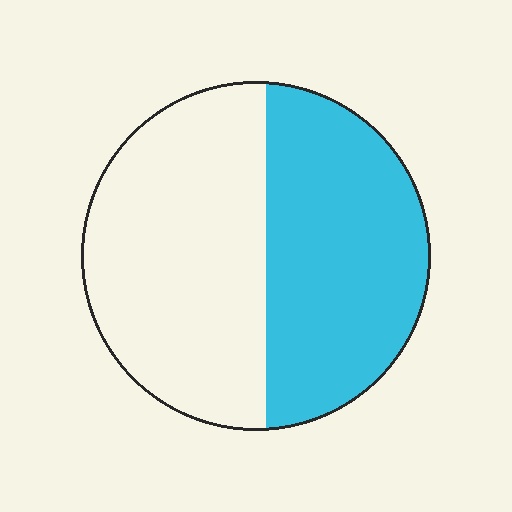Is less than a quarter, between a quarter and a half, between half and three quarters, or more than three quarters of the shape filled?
Between a quarter and a half.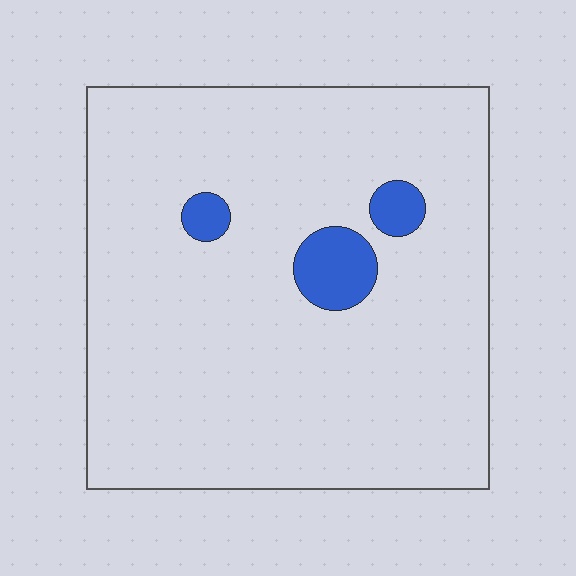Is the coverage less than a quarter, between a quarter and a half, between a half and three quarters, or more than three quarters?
Less than a quarter.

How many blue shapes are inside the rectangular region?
3.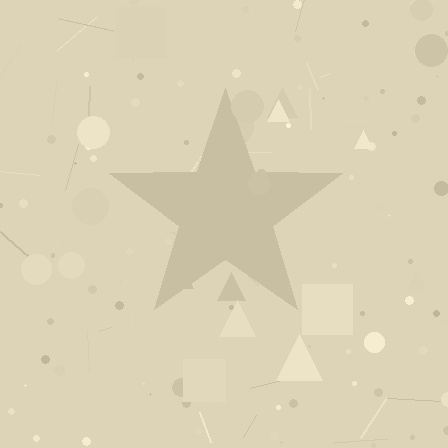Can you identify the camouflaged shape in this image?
The camouflaged shape is a star.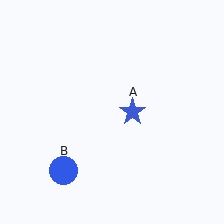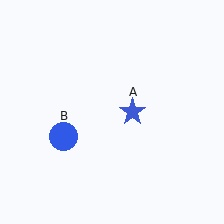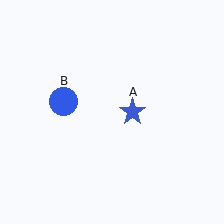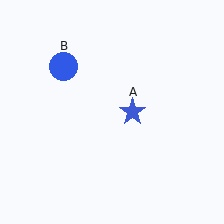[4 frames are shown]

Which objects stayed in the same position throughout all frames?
Blue star (object A) remained stationary.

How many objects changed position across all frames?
1 object changed position: blue circle (object B).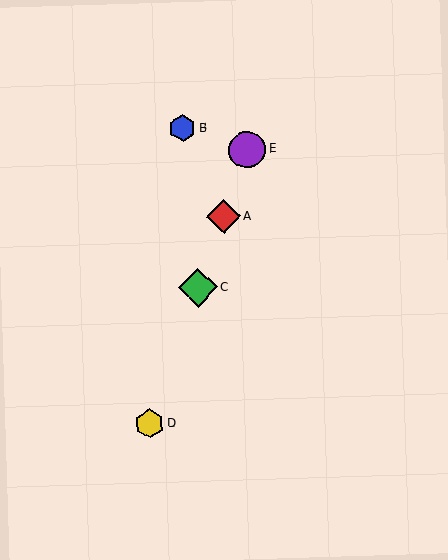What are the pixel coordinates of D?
Object D is at (150, 424).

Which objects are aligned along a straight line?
Objects A, C, D, E are aligned along a straight line.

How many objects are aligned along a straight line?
4 objects (A, C, D, E) are aligned along a straight line.